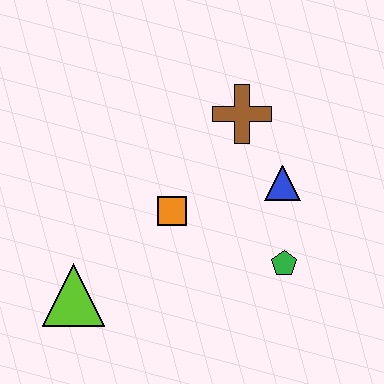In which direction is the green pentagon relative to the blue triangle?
The green pentagon is below the blue triangle.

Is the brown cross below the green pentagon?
No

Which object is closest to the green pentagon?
The blue triangle is closest to the green pentagon.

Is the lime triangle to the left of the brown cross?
Yes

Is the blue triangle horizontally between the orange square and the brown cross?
No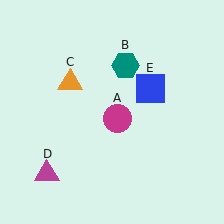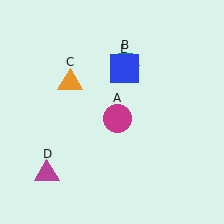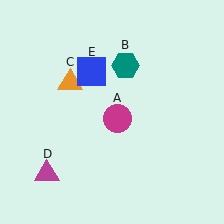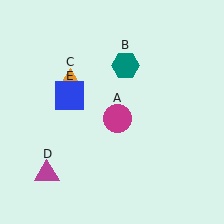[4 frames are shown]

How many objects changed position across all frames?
1 object changed position: blue square (object E).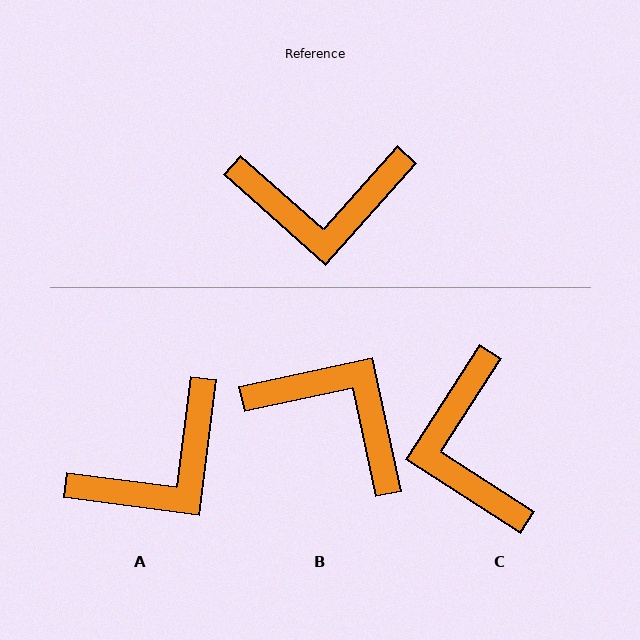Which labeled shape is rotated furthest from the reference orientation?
B, about 144 degrees away.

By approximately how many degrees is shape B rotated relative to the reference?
Approximately 144 degrees counter-clockwise.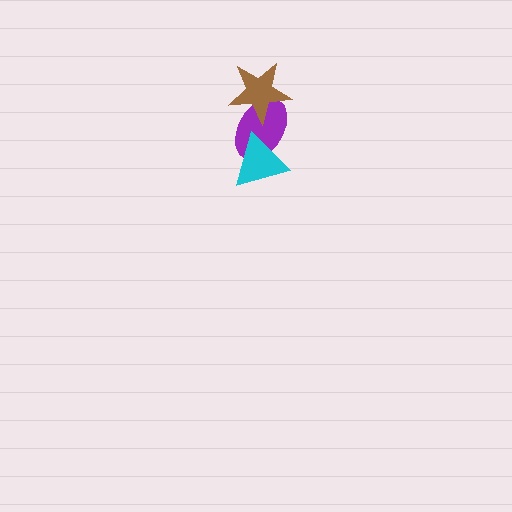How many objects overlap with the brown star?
1 object overlaps with the brown star.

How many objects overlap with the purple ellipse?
2 objects overlap with the purple ellipse.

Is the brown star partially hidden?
No, no other shape covers it.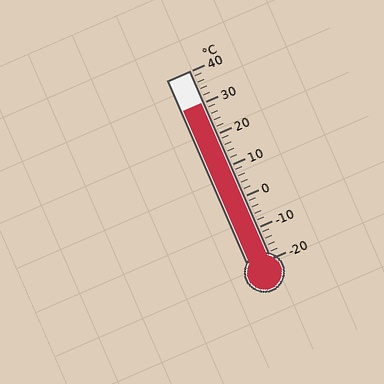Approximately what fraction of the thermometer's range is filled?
The thermometer is filled to approximately 85% of its range.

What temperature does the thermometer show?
The thermometer shows approximately 30°C.